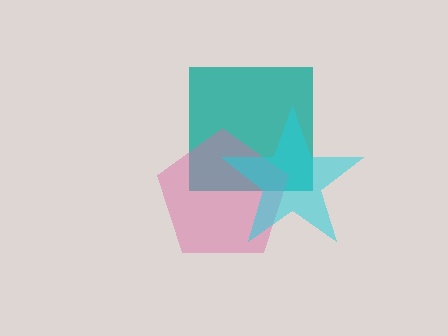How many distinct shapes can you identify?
There are 3 distinct shapes: a teal square, a pink pentagon, a cyan star.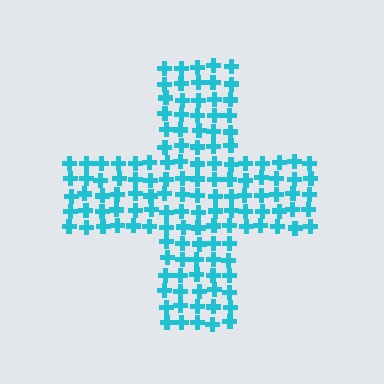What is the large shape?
The large shape is a cross.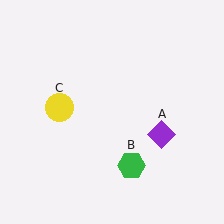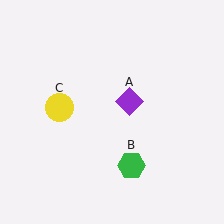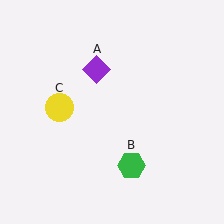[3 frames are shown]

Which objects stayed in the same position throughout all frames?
Green hexagon (object B) and yellow circle (object C) remained stationary.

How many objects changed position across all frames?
1 object changed position: purple diamond (object A).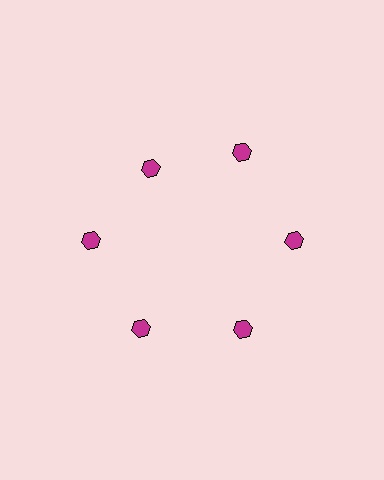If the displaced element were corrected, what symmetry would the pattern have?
It would have 6-fold rotational symmetry — the pattern would map onto itself every 60 degrees.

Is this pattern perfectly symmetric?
No. The 6 magenta hexagons are arranged in a ring, but one element near the 11 o'clock position is pulled inward toward the center, breaking the 6-fold rotational symmetry.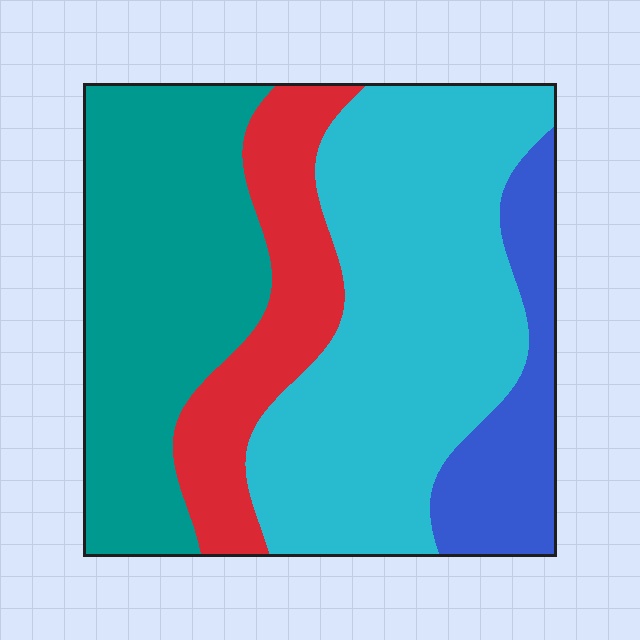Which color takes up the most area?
Cyan, at roughly 40%.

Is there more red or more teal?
Teal.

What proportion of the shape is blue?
Blue covers about 10% of the shape.